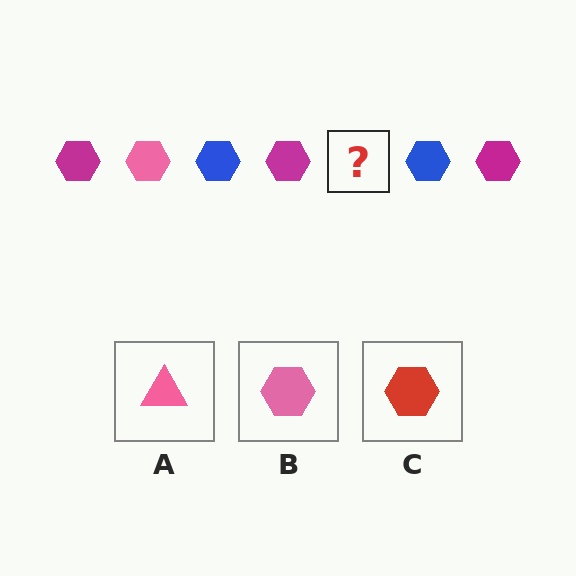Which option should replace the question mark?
Option B.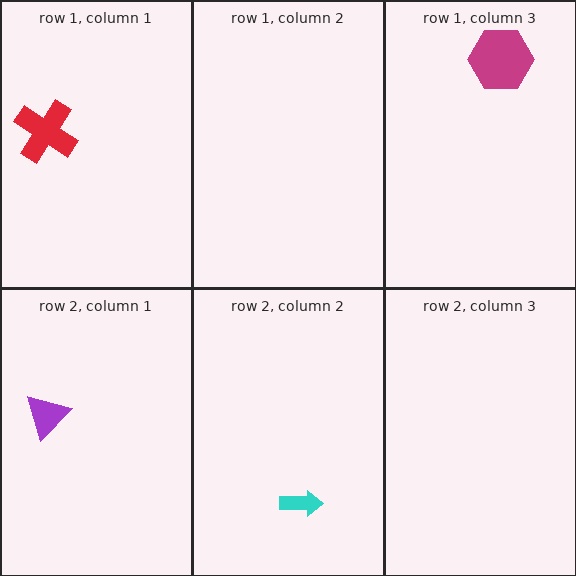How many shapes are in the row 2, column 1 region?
1.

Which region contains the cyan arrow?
The row 2, column 2 region.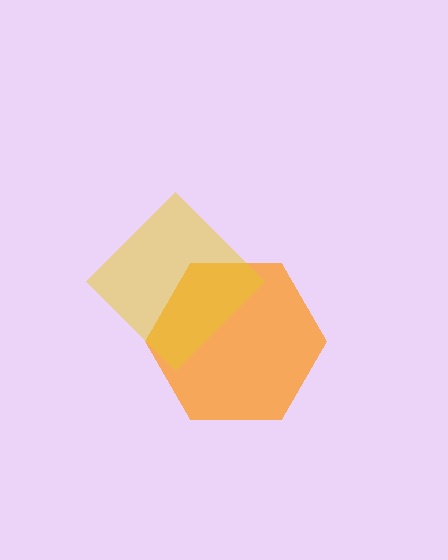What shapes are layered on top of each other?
The layered shapes are: an orange hexagon, a yellow diamond.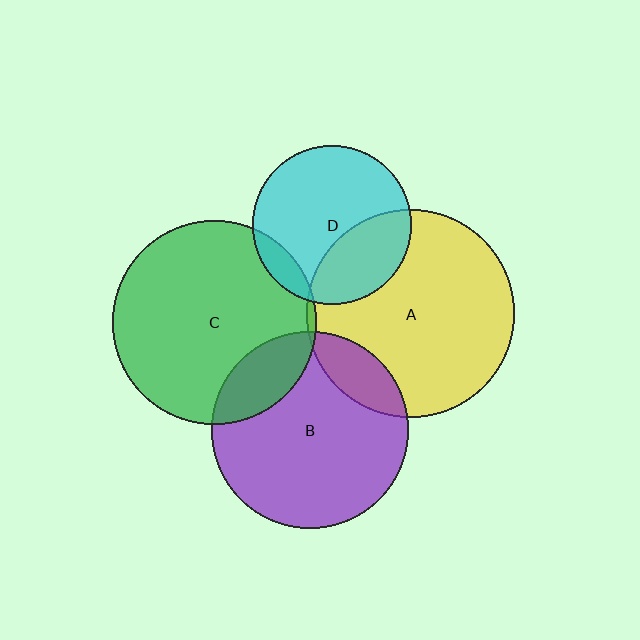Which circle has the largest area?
Circle A (yellow).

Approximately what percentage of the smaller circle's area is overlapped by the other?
Approximately 30%.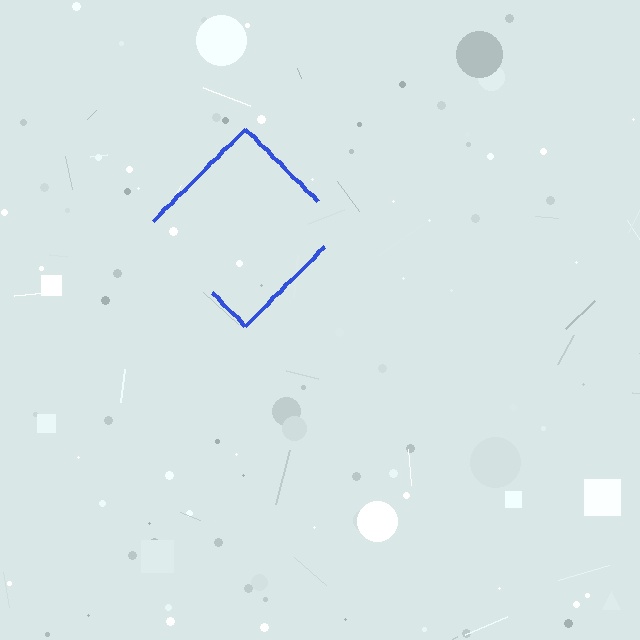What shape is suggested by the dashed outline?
The dashed outline suggests a diamond.